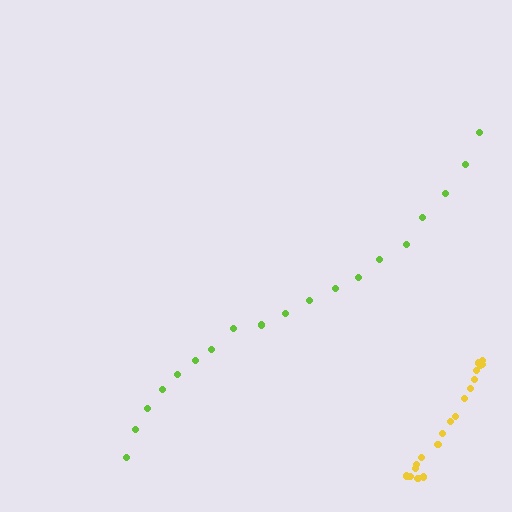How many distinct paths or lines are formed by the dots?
There are 2 distinct paths.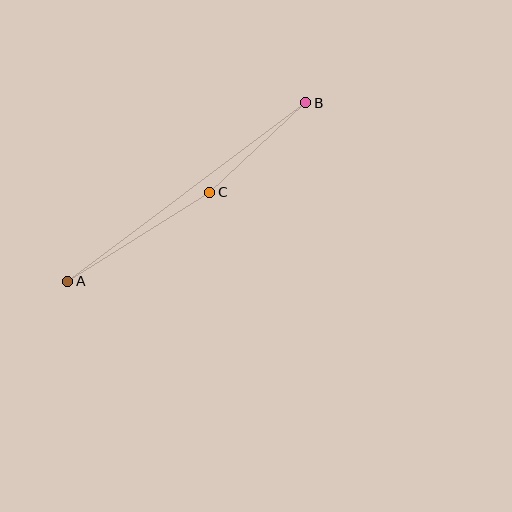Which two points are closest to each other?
Points B and C are closest to each other.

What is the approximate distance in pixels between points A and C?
The distance between A and C is approximately 168 pixels.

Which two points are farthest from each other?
Points A and B are farthest from each other.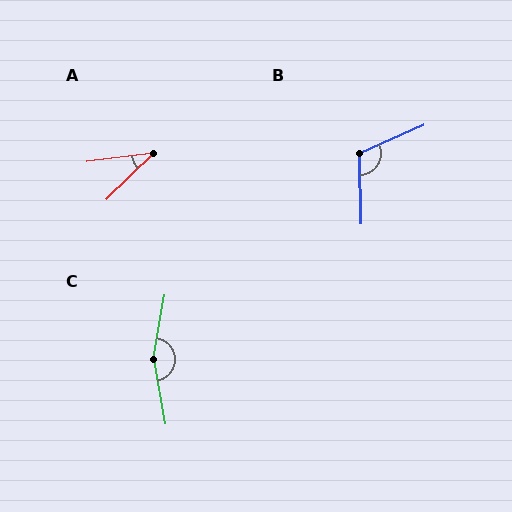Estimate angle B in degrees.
Approximately 113 degrees.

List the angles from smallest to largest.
A (37°), B (113°), C (160°).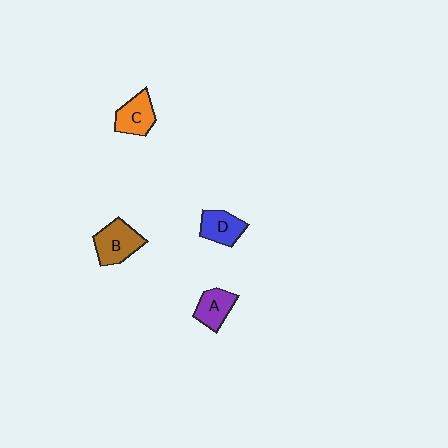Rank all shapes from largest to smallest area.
From largest to smallest: B (brown), C (orange), D (blue), A (purple).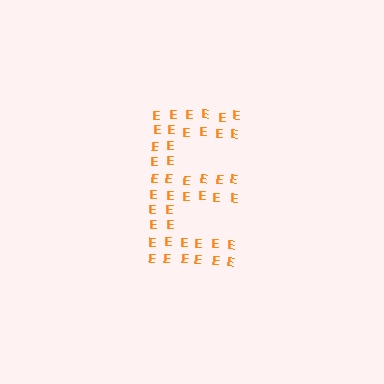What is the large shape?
The large shape is the letter E.